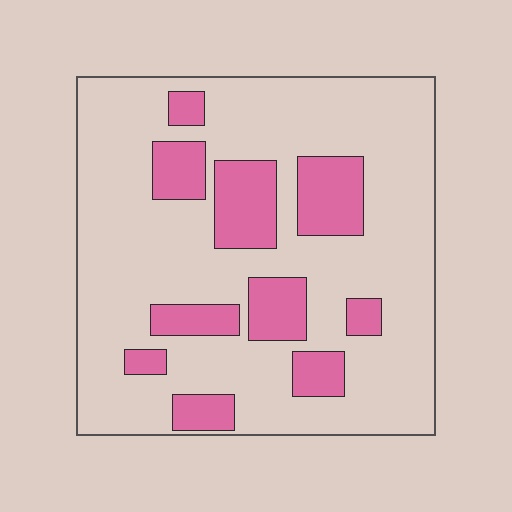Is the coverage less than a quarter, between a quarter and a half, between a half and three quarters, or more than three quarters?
Less than a quarter.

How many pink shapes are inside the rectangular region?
10.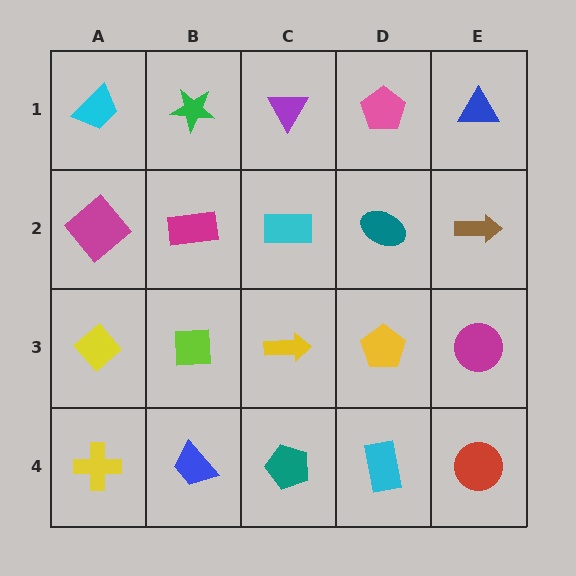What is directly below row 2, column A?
A yellow diamond.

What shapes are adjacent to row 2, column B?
A green star (row 1, column B), a lime square (row 3, column B), a magenta diamond (row 2, column A), a cyan rectangle (row 2, column C).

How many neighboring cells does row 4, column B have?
3.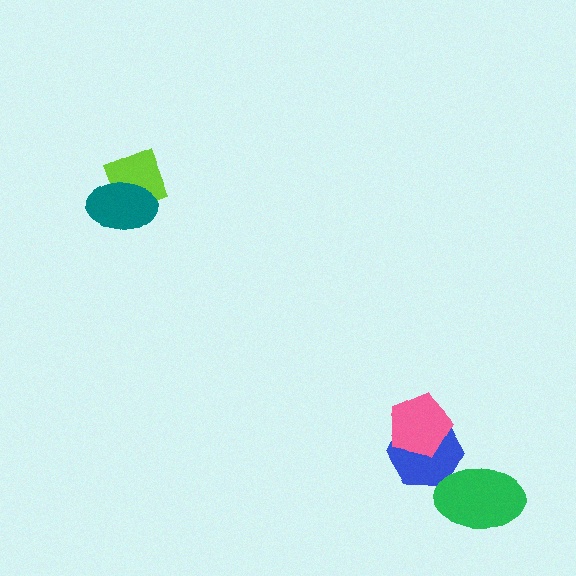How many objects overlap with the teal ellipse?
1 object overlaps with the teal ellipse.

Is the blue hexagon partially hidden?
Yes, it is partially covered by another shape.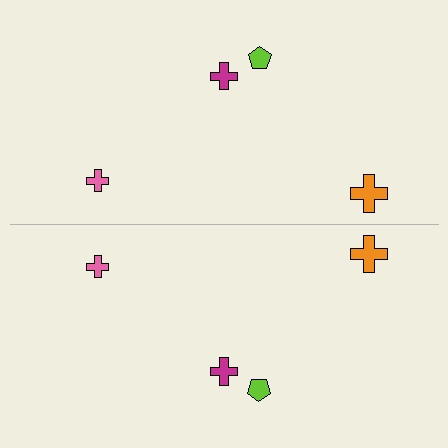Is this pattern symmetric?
Yes, this pattern has bilateral (reflection) symmetry.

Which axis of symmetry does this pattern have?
The pattern has a horizontal axis of symmetry running through the center of the image.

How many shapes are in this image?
There are 8 shapes in this image.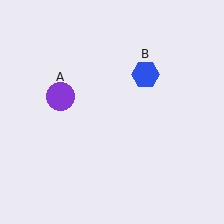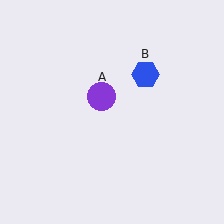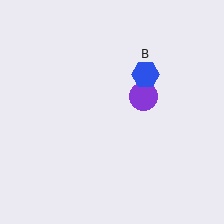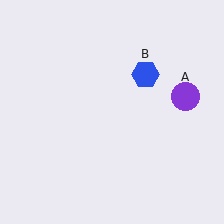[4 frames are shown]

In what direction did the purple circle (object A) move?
The purple circle (object A) moved right.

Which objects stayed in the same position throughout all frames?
Blue hexagon (object B) remained stationary.